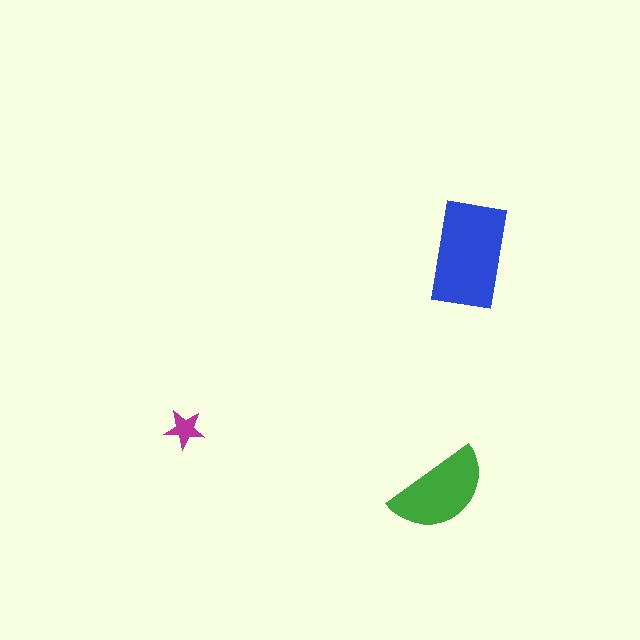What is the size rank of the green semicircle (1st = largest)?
2nd.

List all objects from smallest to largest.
The magenta star, the green semicircle, the blue rectangle.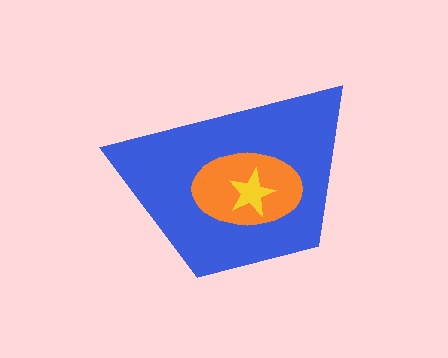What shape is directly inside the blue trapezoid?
The orange ellipse.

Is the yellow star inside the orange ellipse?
Yes.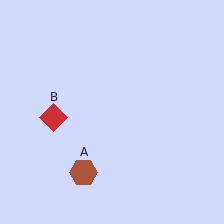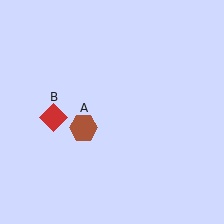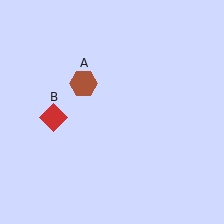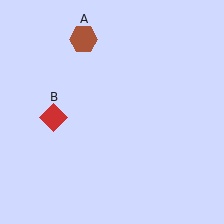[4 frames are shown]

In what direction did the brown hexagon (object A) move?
The brown hexagon (object A) moved up.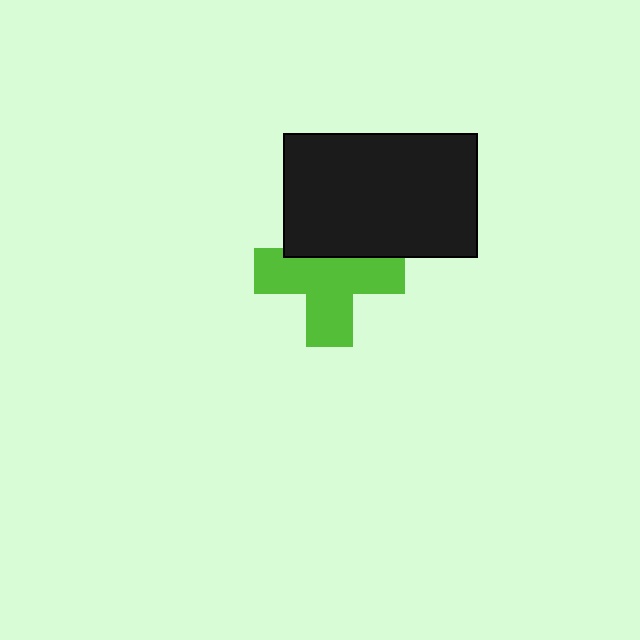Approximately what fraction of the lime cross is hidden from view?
Roughly 31% of the lime cross is hidden behind the black rectangle.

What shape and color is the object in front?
The object in front is a black rectangle.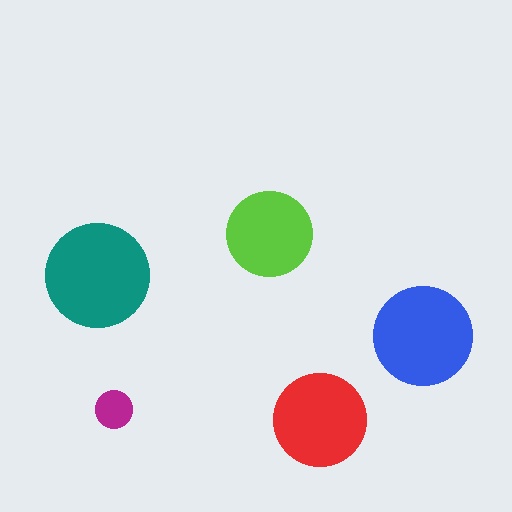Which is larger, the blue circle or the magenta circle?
The blue one.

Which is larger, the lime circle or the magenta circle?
The lime one.